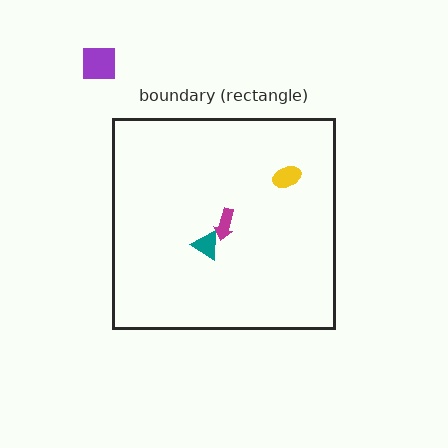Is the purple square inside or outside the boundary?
Outside.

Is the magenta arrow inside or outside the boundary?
Inside.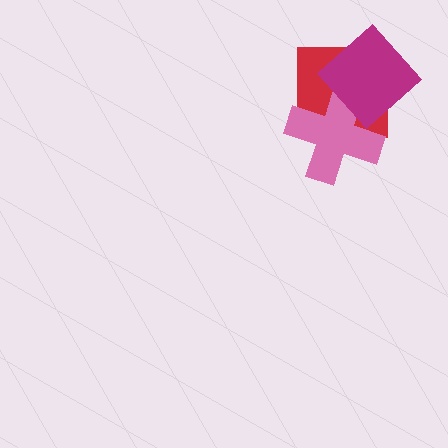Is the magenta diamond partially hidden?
No, no other shape covers it.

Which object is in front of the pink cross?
The magenta diamond is in front of the pink cross.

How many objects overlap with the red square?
2 objects overlap with the red square.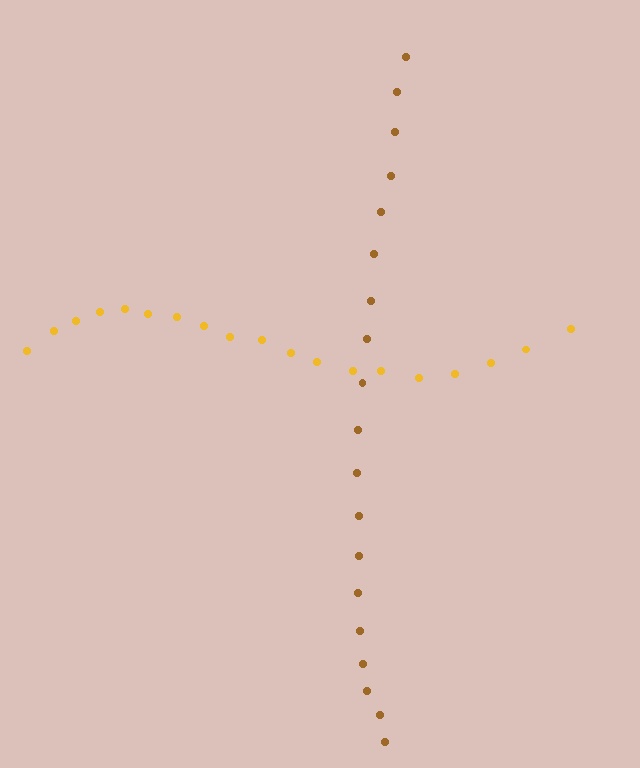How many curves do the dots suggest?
There are 2 distinct paths.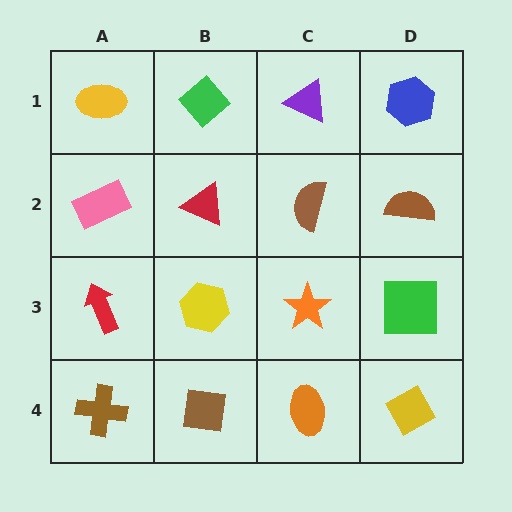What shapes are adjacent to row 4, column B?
A yellow hexagon (row 3, column B), a brown cross (row 4, column A), an orange ellipse (row 4, column C).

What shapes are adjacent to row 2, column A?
A yellow ellipse (row 1, column A), a red arrow (row 3, column A), a red triangle (row 2, column B).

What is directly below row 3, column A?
A brown cross.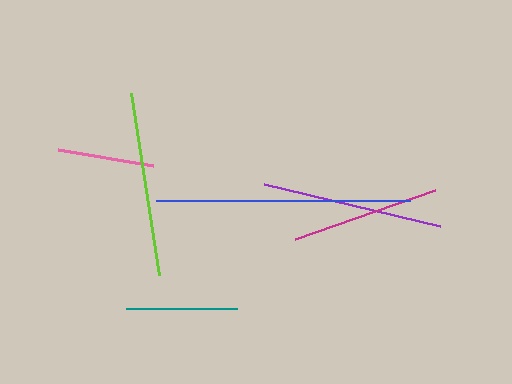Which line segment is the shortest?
The pink line is the shortest at approximately 96 pixels.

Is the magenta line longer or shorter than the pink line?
The magenta line is longer than the pink line.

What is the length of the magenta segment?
The magenta segment is approximately 149 pixels long.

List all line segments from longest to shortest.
From longest to shortest: blue, lime, purple, magenta, teal, pink.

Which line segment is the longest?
The blue line is the longest at approximately 255 pixels.